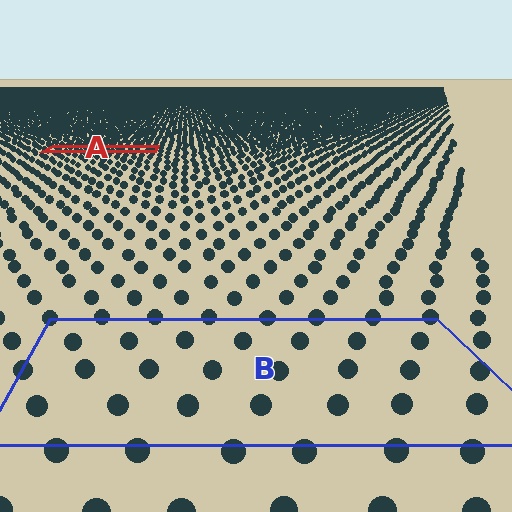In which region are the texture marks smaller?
The texture marks are smaller in region A, because it is farther away.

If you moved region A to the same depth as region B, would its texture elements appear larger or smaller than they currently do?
They would appear larger. At a closer depth, the same texture elements are projected at a bigger on-screen size.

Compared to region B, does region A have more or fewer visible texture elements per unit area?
Region A has more texture elements per unit area — they are packed more densely because it is farther away.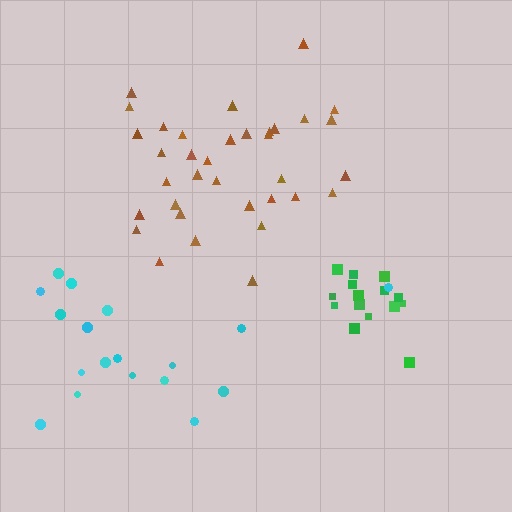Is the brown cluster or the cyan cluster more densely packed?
Brown.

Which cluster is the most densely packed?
Green.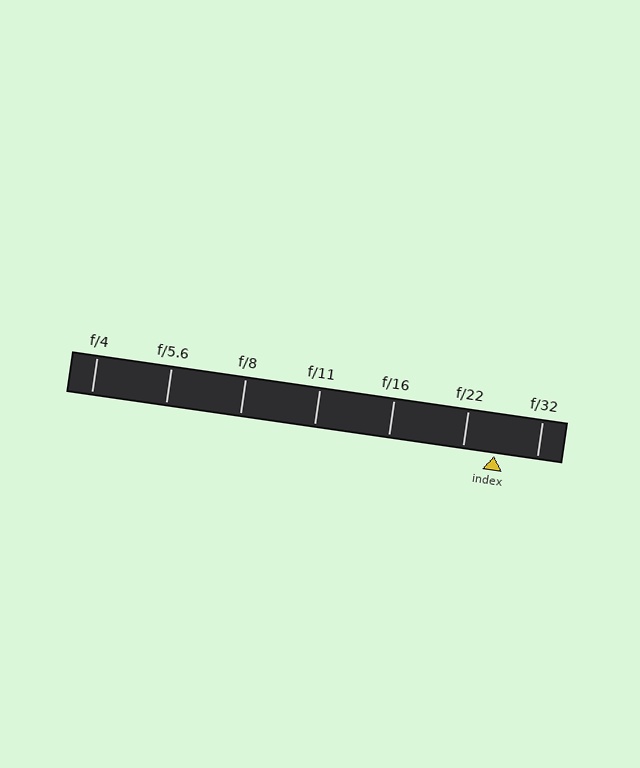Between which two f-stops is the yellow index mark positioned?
The index mark is between f/22 and f/32.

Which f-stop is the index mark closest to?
The index mark is closest to f/22.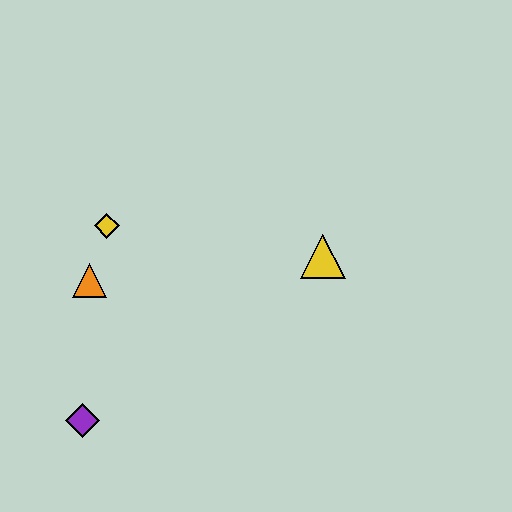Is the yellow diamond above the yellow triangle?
Yes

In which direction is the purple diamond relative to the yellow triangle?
The purple diamond is to the left of the yellow triangle.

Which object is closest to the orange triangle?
The yellow diamond is closest to the orange triangle.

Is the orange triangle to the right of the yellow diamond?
No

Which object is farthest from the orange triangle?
The yellow triangle is farthest from the orange triangle.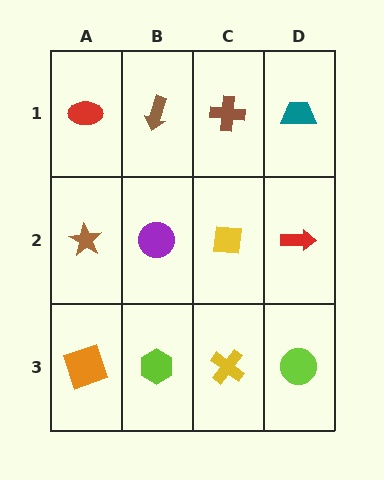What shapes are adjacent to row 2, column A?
A red ellipse (row 1, column A), an orange square (row 3, column A), a purple circle (row 2, column B).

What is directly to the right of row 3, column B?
A yellow cross.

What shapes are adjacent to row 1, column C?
A yellow square (row 2, column C), a brown arrow (row 1, column B), a teal trapezoid (row 1, column D).